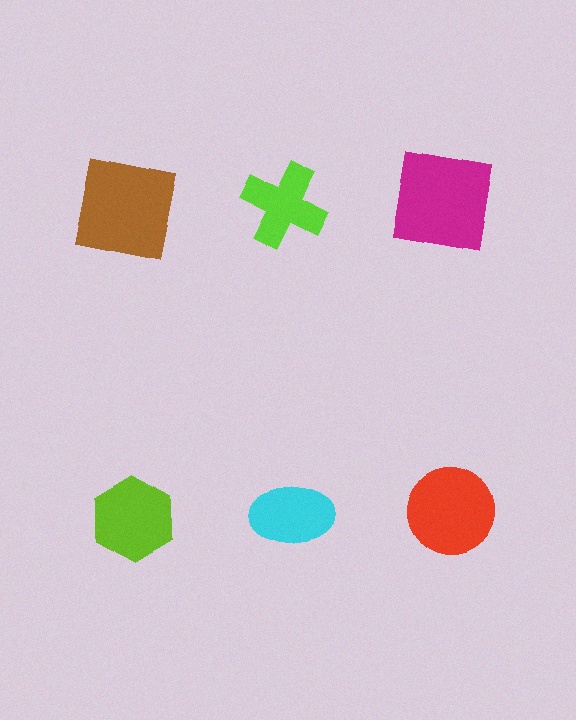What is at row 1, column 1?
A brown square.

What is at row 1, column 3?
A magenta square.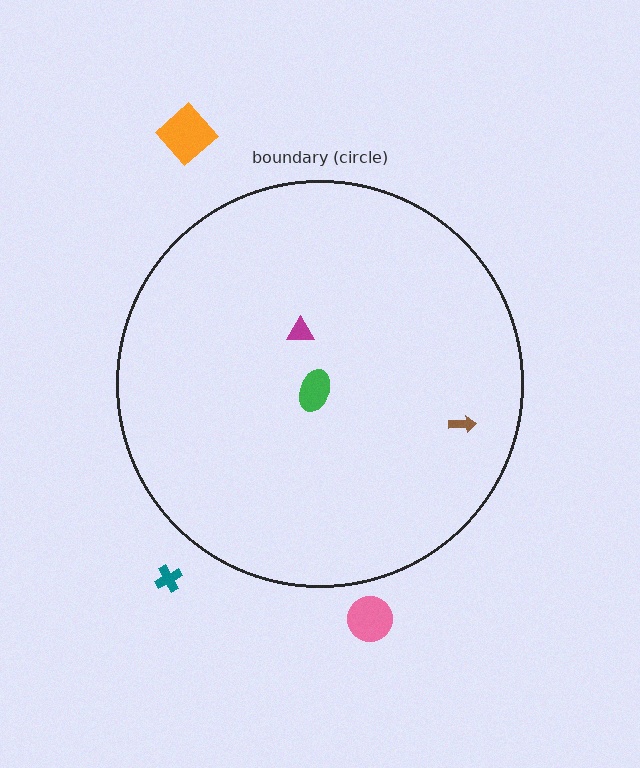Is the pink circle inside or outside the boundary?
Outside.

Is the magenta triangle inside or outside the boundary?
Inside.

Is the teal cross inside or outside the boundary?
Outside.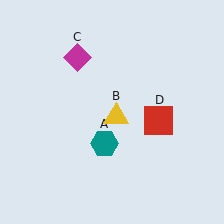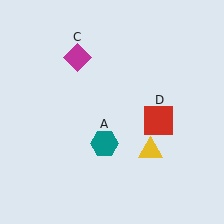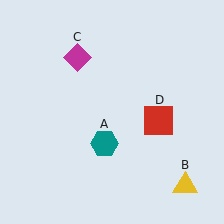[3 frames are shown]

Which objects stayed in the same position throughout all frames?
Teal hexagon (object A) and magenta diamond (object C) and red square (object D) remained stationary.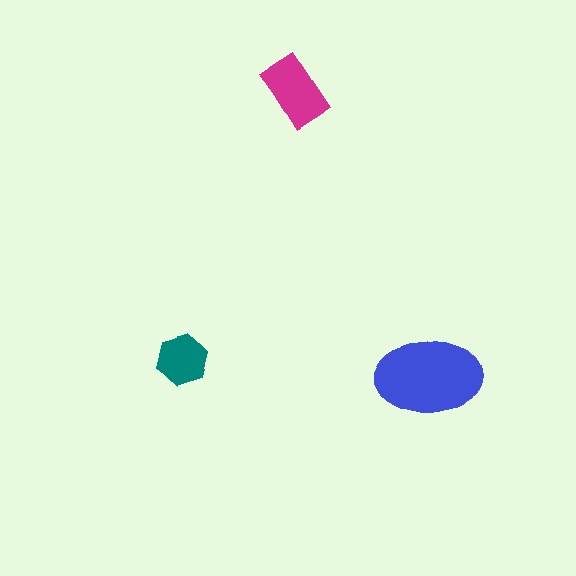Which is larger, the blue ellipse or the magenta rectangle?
The blue ellipse.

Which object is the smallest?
The teal hexagon.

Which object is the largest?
The blue ellipse.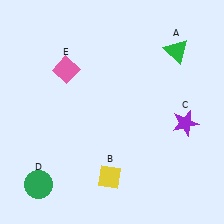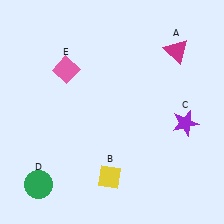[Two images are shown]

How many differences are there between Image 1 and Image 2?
There is 1 difference between the two images.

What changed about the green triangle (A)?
In Image 1, A is green. In Image 2, it changed to magenta.